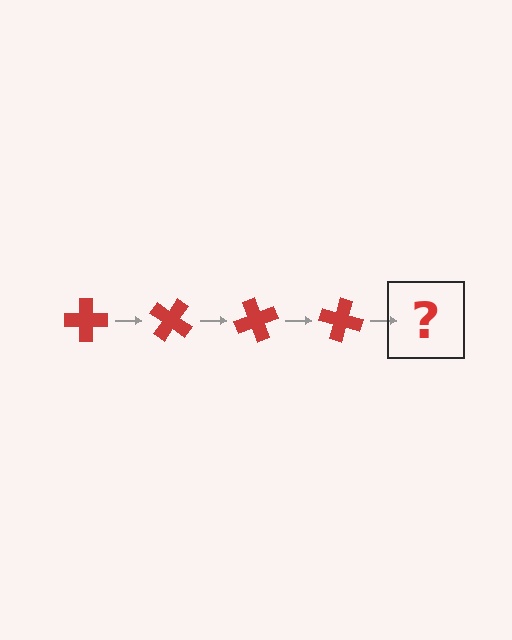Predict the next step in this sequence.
The next step is a red cross rotated 140 degrees.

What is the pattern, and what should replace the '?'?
The pattern is that the cross rotates 35 degrees each step. The '?' should be a red cross rotated 140 degrees.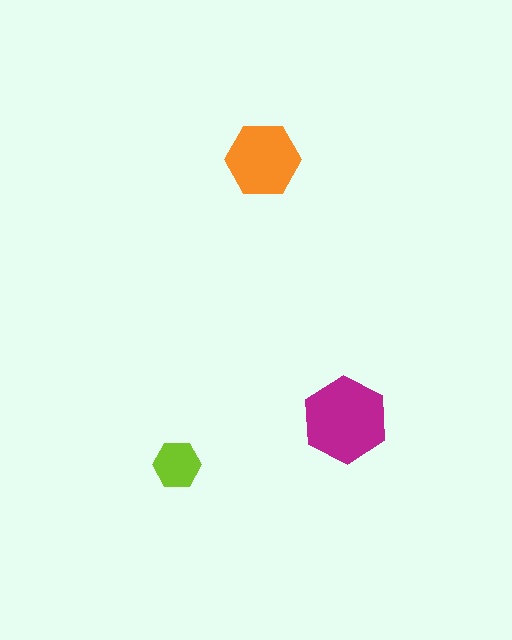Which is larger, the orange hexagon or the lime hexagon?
The orange one.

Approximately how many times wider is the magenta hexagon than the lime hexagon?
About 2 times wider.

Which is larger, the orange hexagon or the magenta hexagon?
The magenta one.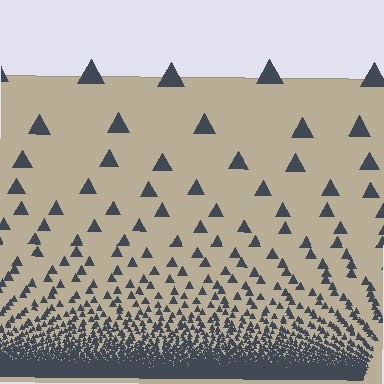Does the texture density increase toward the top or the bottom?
Density increases toward the bottom.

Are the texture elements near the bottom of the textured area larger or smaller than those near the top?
Smaller. The gradient is inverted — elements near the bottom are smaller and denser.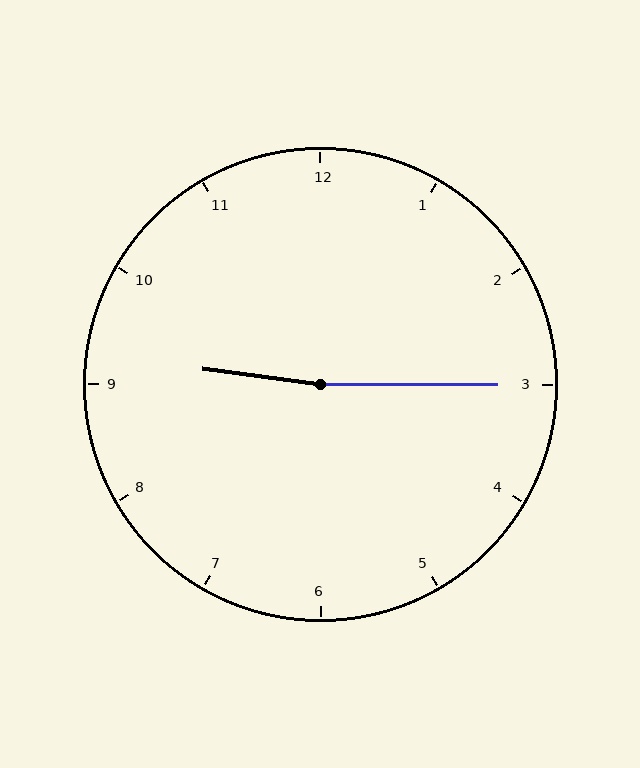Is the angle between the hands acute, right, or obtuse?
It is obtuse.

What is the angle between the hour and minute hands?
Approximately 172 degrees.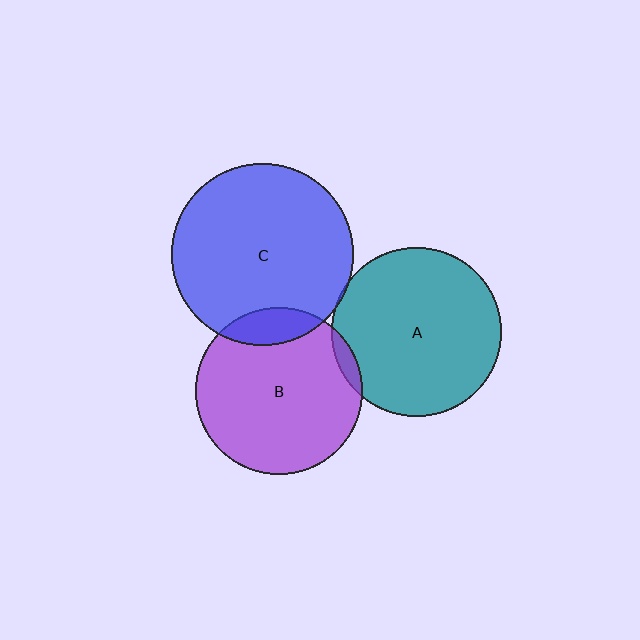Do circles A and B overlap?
Yes.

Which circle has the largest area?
Circle C (blue).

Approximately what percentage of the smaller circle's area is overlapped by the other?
Approximately 5%.